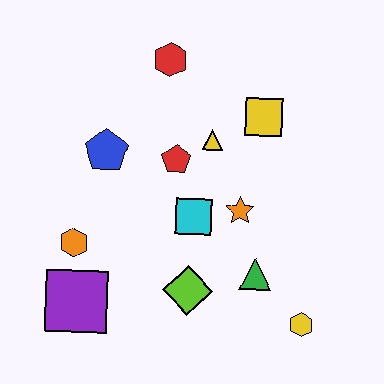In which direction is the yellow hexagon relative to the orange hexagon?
The yellow hexagon is to the right of the orange hexagon.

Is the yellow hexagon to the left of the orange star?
No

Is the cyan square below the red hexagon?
Yes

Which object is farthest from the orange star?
The purple square is farthest from the orange star.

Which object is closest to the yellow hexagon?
The green triangle is closest to the yellow hexagon.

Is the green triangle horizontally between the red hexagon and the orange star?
No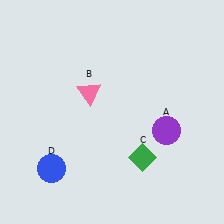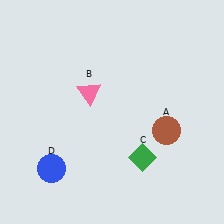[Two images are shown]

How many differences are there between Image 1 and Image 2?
There is 1 difference between the two images.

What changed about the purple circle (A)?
In Image 1, A is purple. In Image 2, it changed to brown.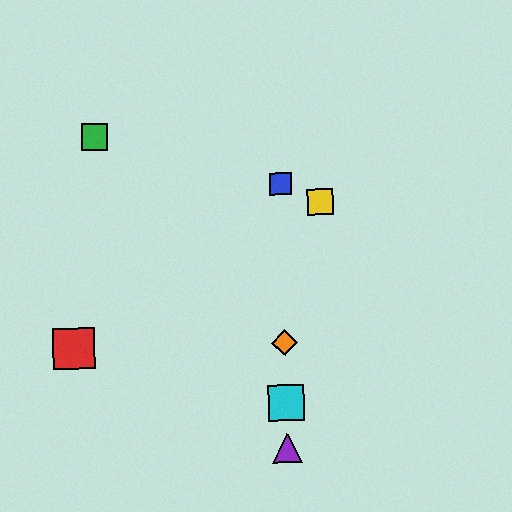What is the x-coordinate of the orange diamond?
The orange diamond is at x≈285.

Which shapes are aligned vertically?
The blue square, the purple triangle, the orange diamond, the cyan square are aligned vertically.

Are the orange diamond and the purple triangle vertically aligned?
Yes, both are at x≈285.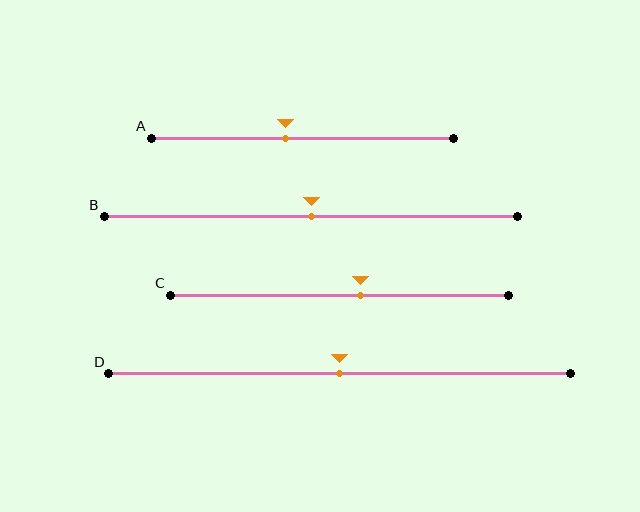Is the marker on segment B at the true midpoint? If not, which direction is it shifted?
Yes, the marker on segment B is at the true midpoint.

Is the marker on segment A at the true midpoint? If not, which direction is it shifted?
No, the marker on segment A is shifted to the left by about 5% of the segment length.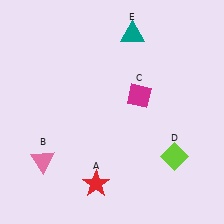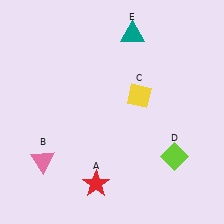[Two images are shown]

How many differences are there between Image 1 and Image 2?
There is 1 difference between the two images.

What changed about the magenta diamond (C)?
In Image 1, C is magenta. In Image 2, it changed to yellow.